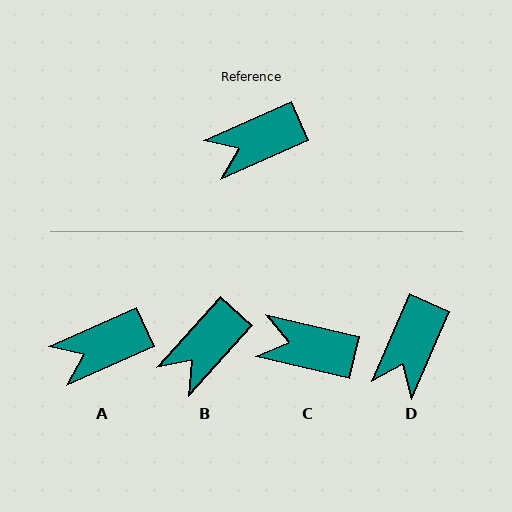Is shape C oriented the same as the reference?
No, it is off by about 37 degrees.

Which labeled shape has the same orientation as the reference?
A.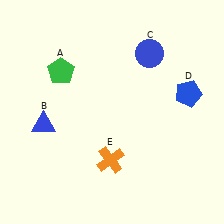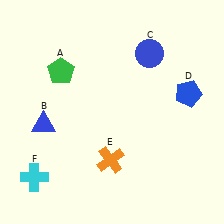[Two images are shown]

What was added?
A cyan cross (F) was added in Image 2.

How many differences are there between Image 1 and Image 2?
There is 1 difference between the two images.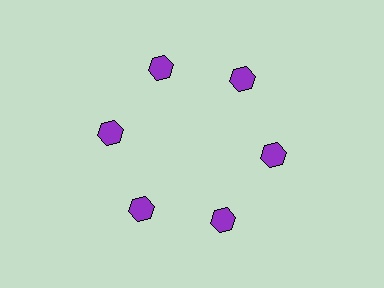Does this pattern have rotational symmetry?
Yes, this pattern has 6-fold rotational symmetry. It looks the same after rotating 60 degrees around the center.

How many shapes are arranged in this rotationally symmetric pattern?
There are 6 shapes, arranged in 6 groups of 1.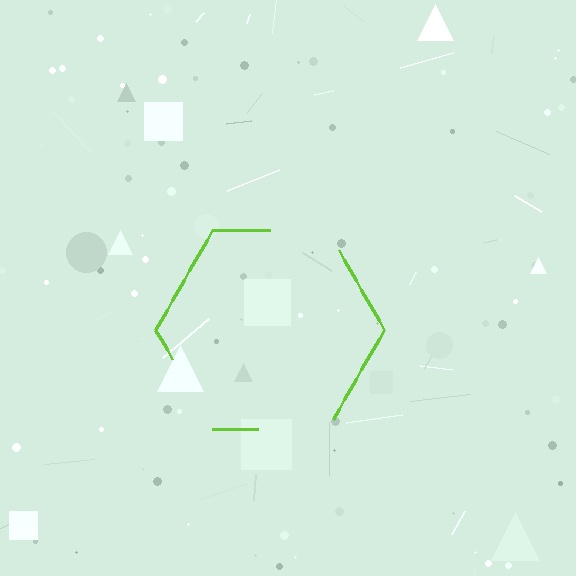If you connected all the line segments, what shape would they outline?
They would outline a hexagon.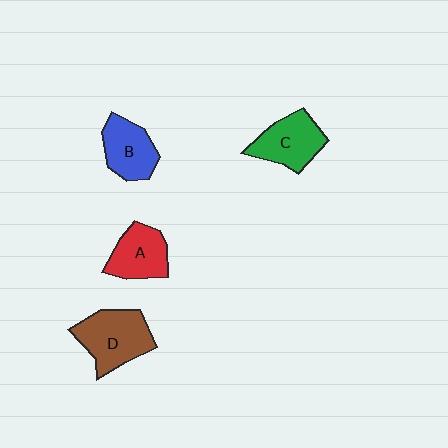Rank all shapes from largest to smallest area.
From largest to smallest: D (brown), C (green), A (red), B (blue).